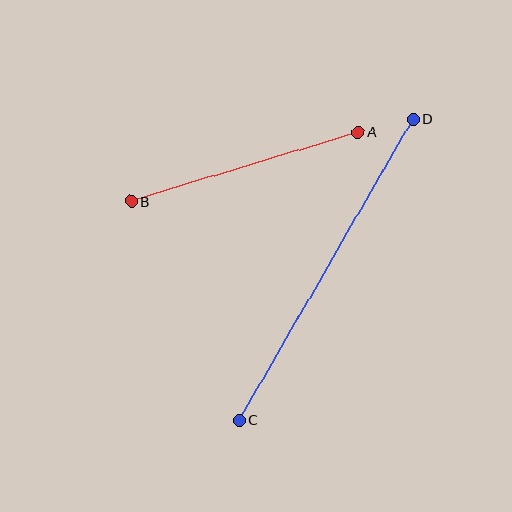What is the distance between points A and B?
The distance is approximately 237 pixels.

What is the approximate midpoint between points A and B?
The midpoint is at approximately (245, 167) pixels.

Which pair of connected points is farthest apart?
Points C and D are farthest apart.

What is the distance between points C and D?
The distance is approximately 348 pixels.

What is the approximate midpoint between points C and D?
The midpoint is at approximately (326, 270) pixels.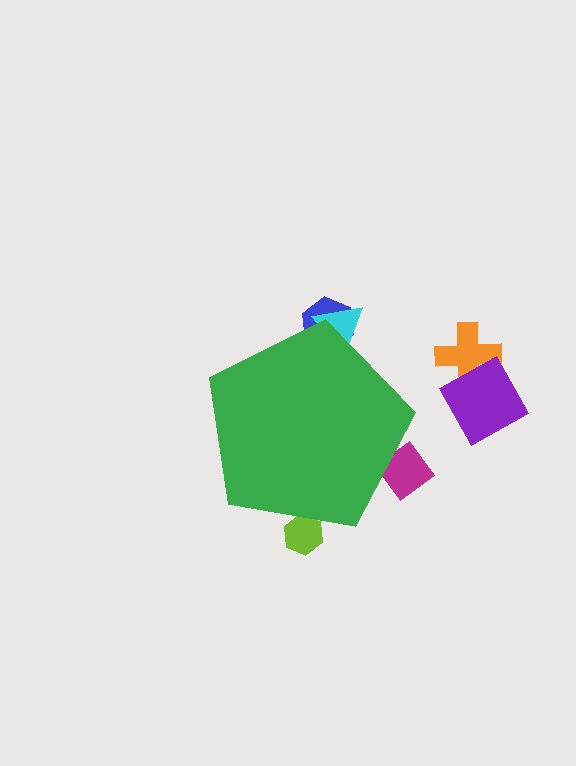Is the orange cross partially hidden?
No, the orange cross is fully visible.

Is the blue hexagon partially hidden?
Yes, the blue hexagon is partially hidden behind the green pentagon.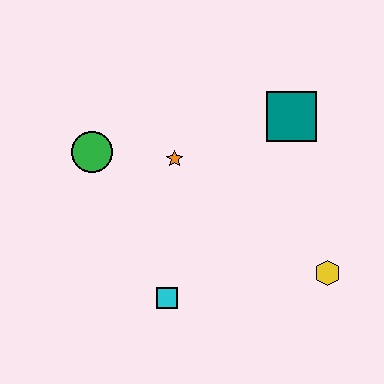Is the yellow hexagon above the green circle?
No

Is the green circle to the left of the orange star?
Yes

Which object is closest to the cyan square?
The orange star is closest to the cyan square.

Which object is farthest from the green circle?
The yellow hexagon is farthest from the green circle.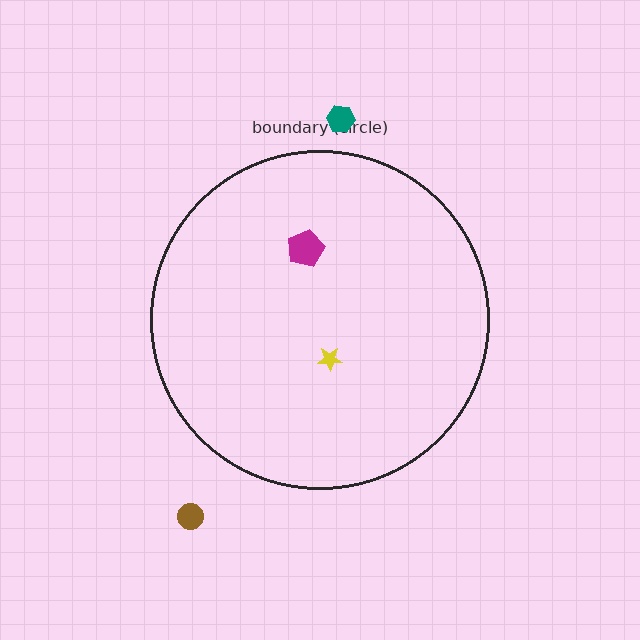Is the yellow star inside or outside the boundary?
Inside.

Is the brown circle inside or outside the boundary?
Outside.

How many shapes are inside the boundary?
2 inside, 2 outside.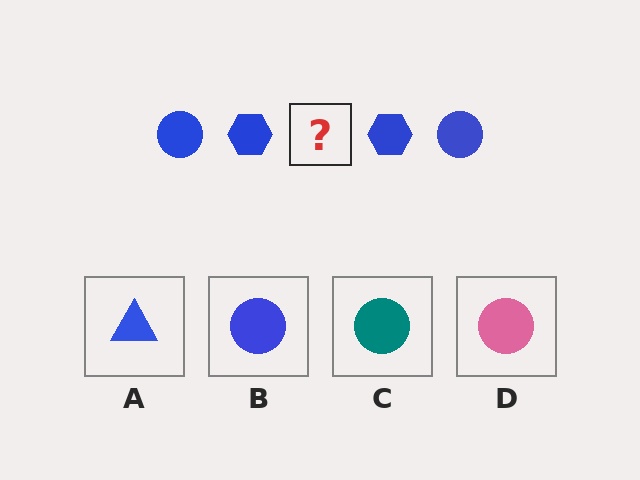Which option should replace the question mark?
Option B.